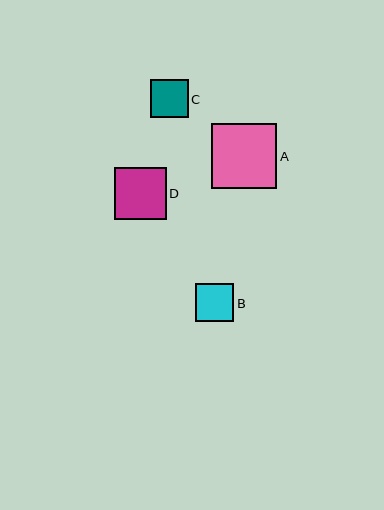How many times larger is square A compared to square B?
Square A is approximately 1.7 times the size of square B.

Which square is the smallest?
Square B is the smallest with a size of approximately 38 pixels.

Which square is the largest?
Square A is the largest with a size of approximately 65 pixels.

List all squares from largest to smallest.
From largest to smallest: A, D, C, B.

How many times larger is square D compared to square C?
Square D is approximately 1.4 times the size of square C.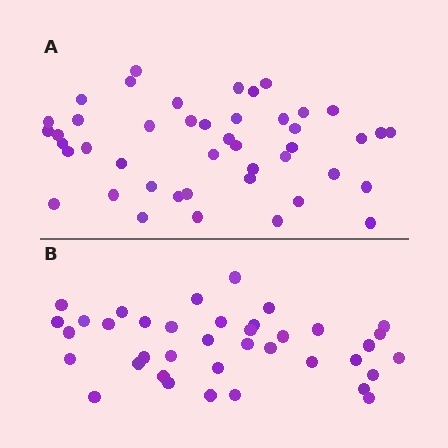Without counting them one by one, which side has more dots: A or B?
Region A (the top region) has more dots.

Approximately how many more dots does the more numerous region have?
Region A has roughly 8 or so more dots than region B.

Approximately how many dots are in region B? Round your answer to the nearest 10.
About 40 dots. (The exact count is 38, which rounds to 40.)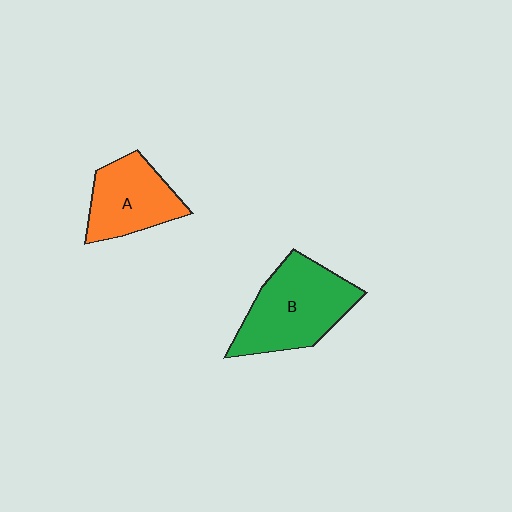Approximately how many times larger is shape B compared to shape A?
Approximately 1.4 times.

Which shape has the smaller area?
Shape A (orange).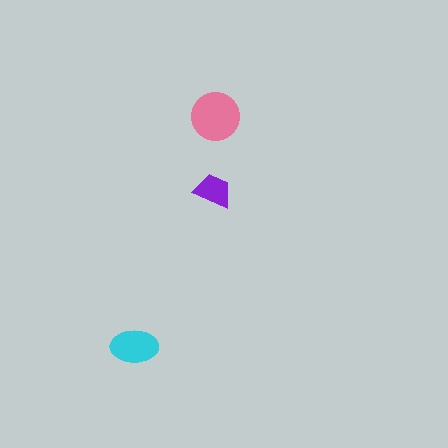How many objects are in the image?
There are 3 objects in the image.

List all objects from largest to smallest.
The pink circle, the cyan ellipse, the purple trapezoid.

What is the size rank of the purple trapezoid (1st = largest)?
3rd.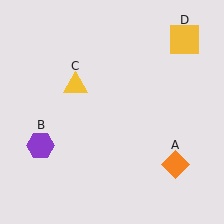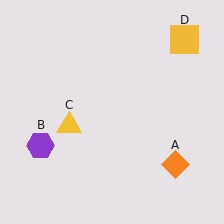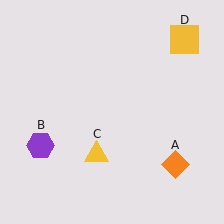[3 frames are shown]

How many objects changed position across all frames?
1 object changed position: yellow triangle (object C).